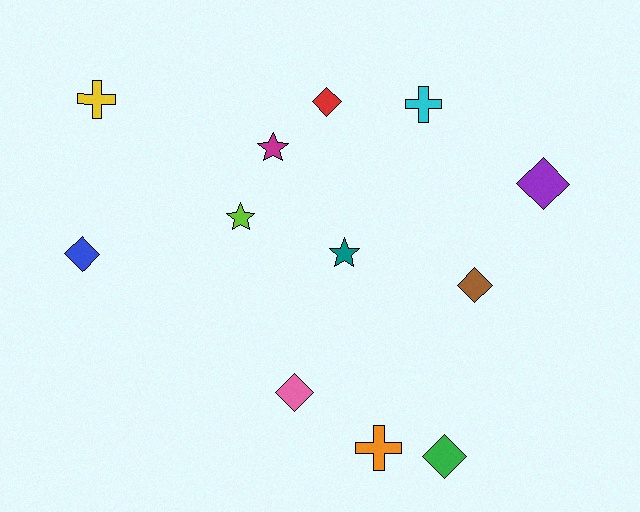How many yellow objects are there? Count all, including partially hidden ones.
There is 1 yellow object.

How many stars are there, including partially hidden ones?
There are 3 stars.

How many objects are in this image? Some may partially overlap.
There are 12 objects.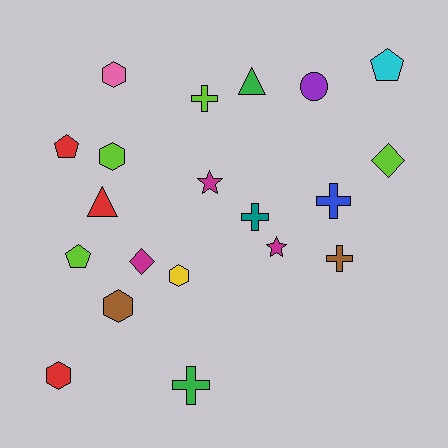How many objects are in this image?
There are 20 objects.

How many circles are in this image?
There is 1 circle.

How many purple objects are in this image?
There is 1 purple object.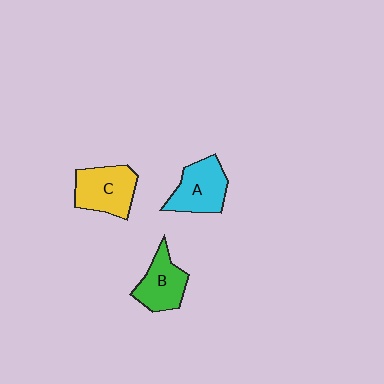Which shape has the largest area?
Shape C (yellow).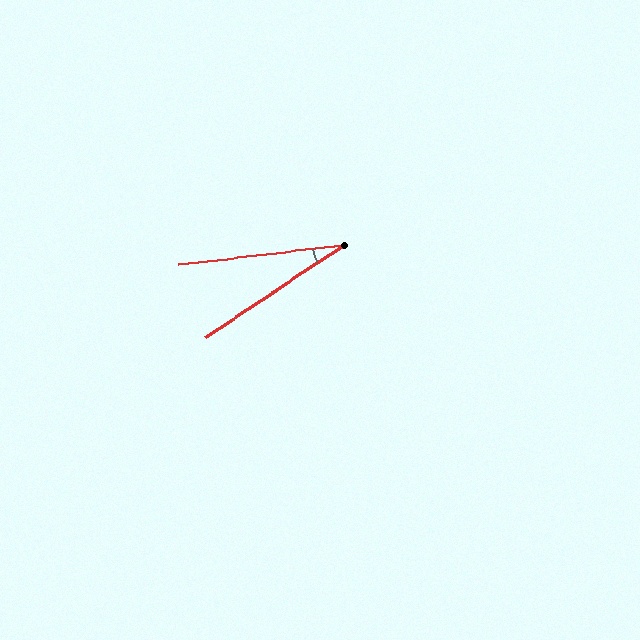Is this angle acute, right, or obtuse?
It is acute.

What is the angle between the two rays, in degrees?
Approximately 27 degrees.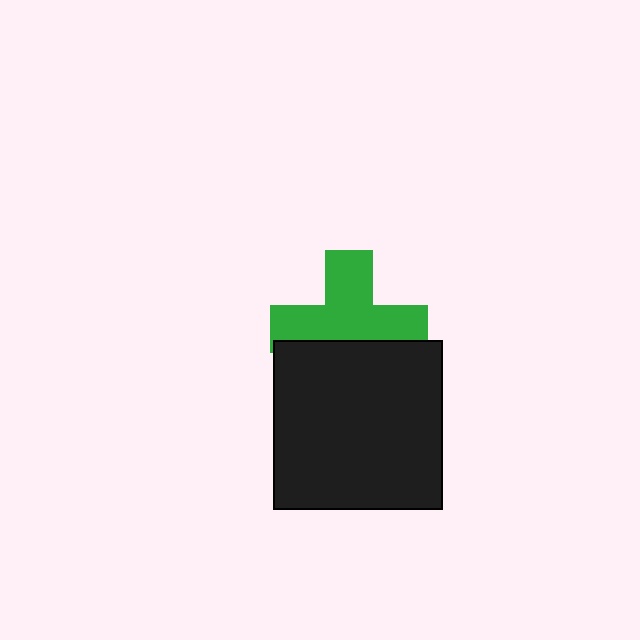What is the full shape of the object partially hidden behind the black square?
The partially hidden object is a green cross.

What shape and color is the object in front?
The object in front is a black square.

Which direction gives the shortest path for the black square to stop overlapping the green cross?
Moving down gives the shortest separation.